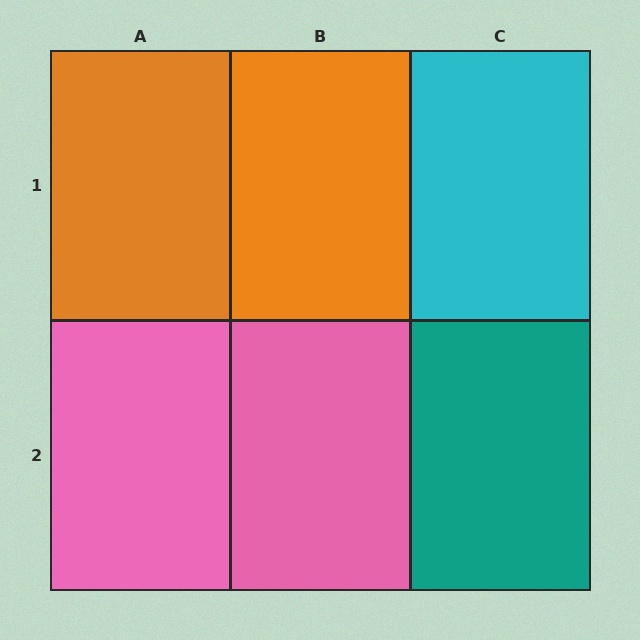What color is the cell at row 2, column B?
Pink.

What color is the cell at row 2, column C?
Teal.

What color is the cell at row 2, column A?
Pink.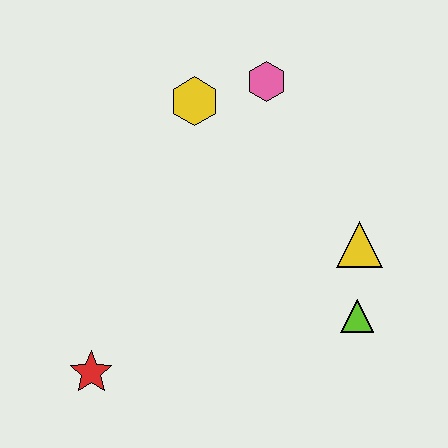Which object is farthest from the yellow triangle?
The red star is farthest from the yellow triangle.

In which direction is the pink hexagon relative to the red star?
The pink hexagon is above the red star.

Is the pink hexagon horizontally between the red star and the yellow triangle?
Yes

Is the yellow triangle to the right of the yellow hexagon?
Yes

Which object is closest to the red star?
The lime triangle is closest to the red star.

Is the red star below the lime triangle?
Yes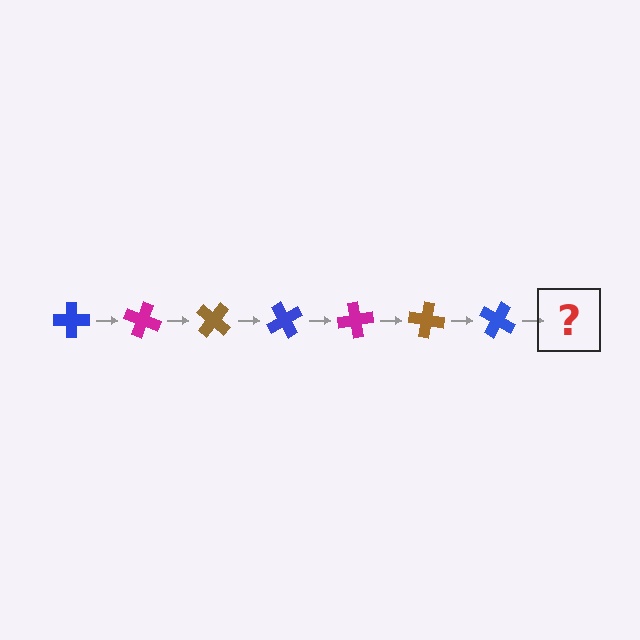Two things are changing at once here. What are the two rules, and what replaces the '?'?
The two rules are that it rotates 20 degrees each step and the color cycles through blue, magenta, and brown. The '?' should be a magenta cross, rotated 140 degrees from the start.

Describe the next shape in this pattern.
It should be a magenta cross, rotated 140 degrees from the start.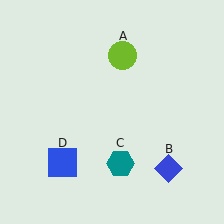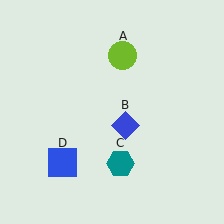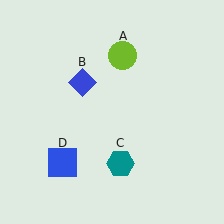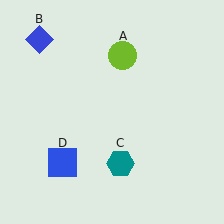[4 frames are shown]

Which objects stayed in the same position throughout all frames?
Lime circle (object A) and teal hexagon (object C) and blue square (object D) remained stationary.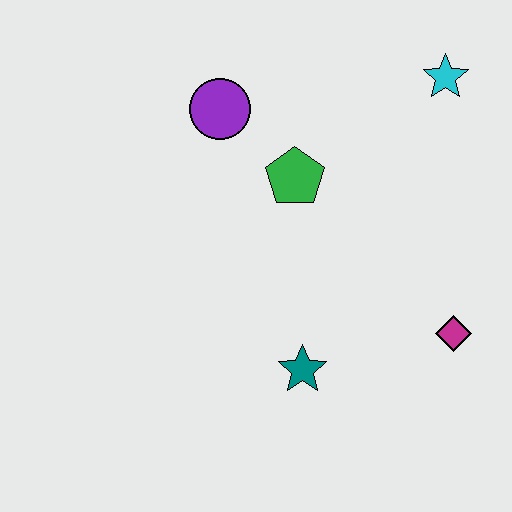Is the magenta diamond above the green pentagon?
No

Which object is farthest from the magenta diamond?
The purple circle is farthest from the magenta diamond.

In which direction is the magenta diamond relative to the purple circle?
The magenta diamond is to the right of the purple circle.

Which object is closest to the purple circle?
The green pentagon is closest to the purple circle.